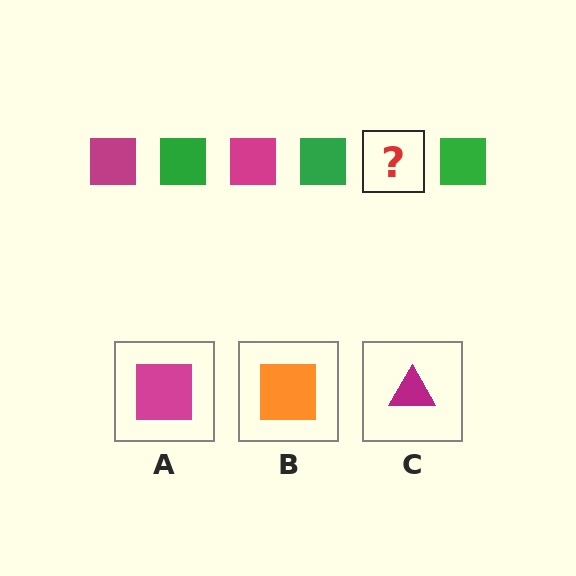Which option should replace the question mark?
Option A.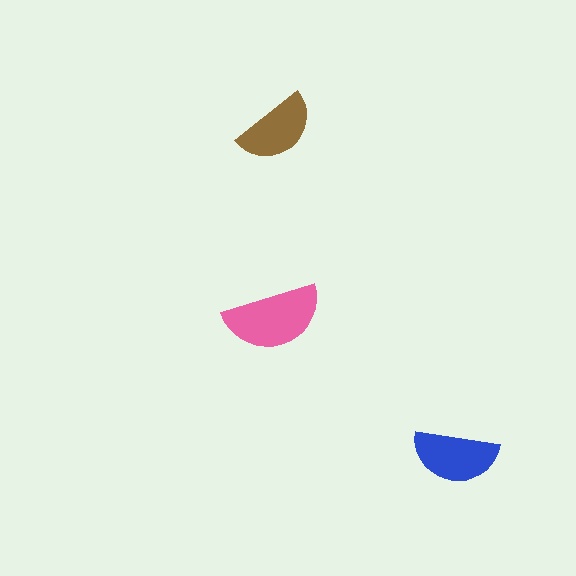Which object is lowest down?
The blue semicircle is bottommost.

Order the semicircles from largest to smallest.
the pink one, the blue one, the brown one.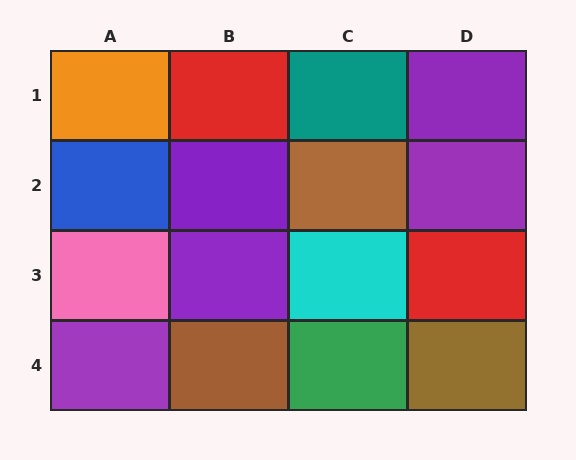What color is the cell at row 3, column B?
Purple.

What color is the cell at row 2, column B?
Purple.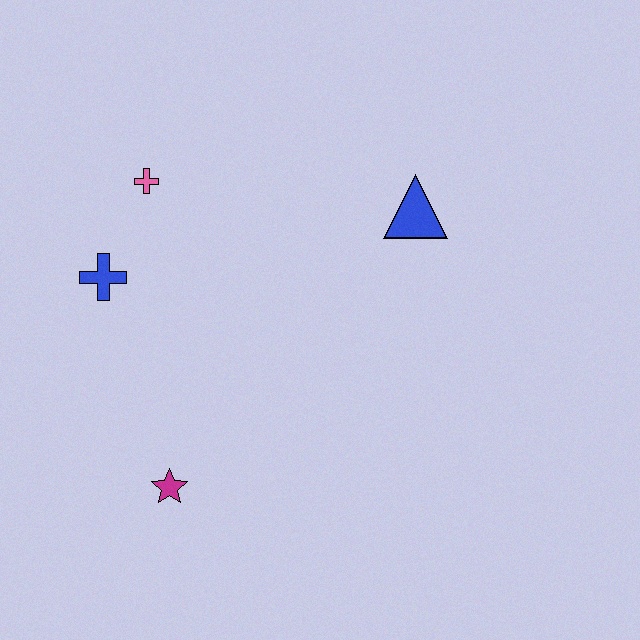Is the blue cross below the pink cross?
Yes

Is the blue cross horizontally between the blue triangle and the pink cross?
No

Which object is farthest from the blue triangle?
The magenta star is farthest from the blue triangle.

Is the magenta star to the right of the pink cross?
Yes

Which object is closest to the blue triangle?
The pink cross is closest to the blue triangle.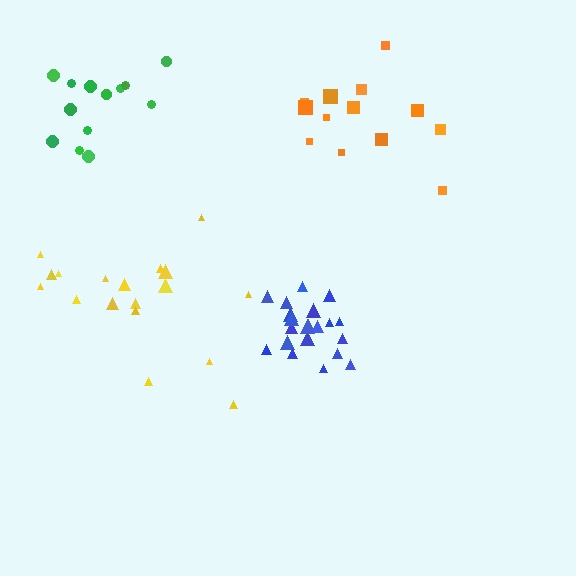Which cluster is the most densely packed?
Blue.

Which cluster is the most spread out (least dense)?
Yellow.